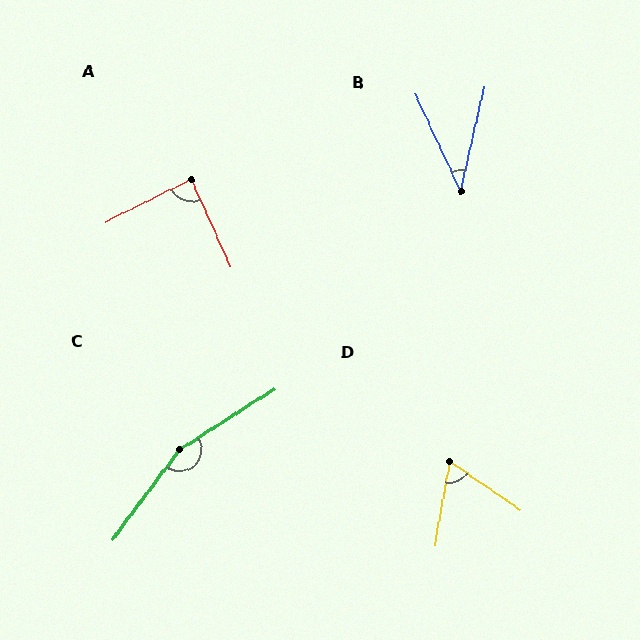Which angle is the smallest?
B, at approximately 38 degrees.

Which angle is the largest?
C, at approximately 159 degrees.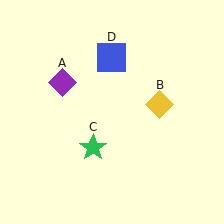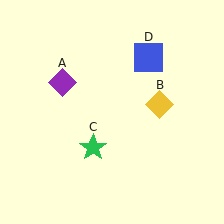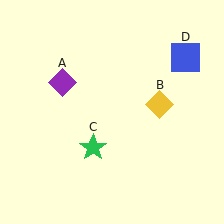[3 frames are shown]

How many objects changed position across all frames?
1 object changed position: blue square (object D).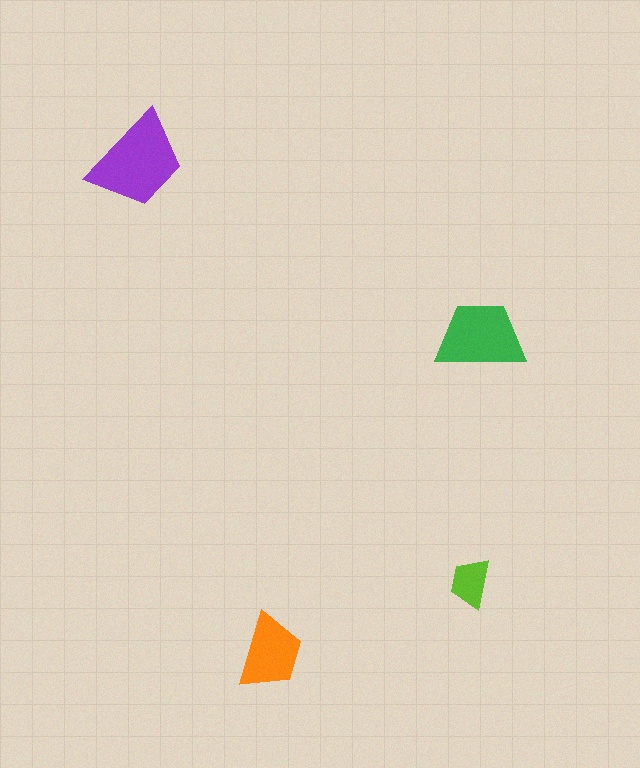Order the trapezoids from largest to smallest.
the purple one, the green one, the orange one, the lime one.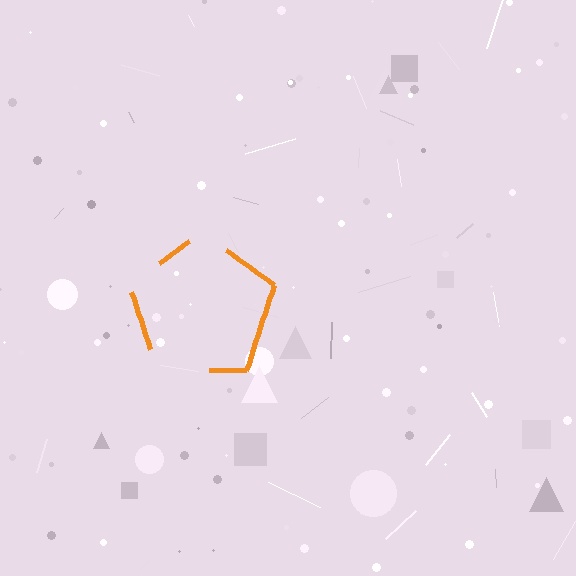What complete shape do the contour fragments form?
The contour fragments form a pentagon.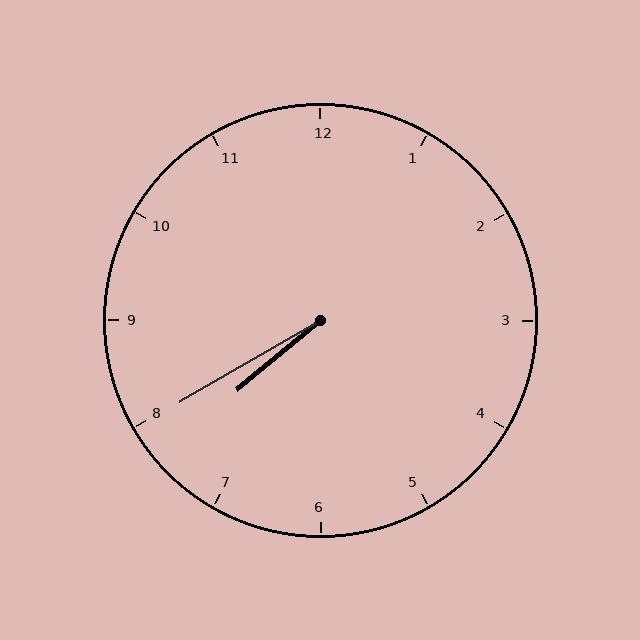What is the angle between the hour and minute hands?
Approximately 10 degrees.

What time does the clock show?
7:40.